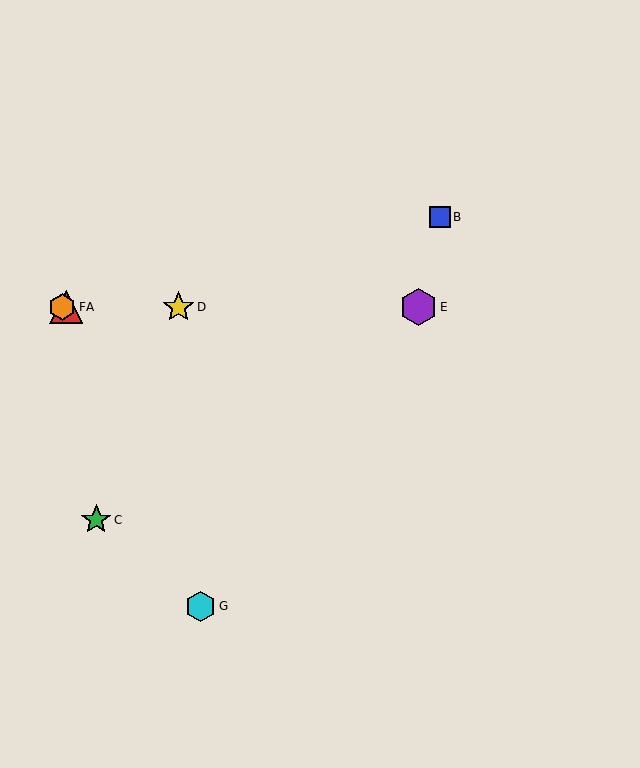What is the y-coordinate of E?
Object E is at y≈307.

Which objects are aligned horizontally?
Objects A, D, E, F are aligned horizontally.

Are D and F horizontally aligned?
Yes, both are at y≈307.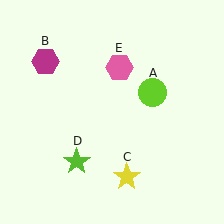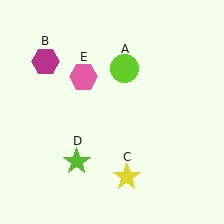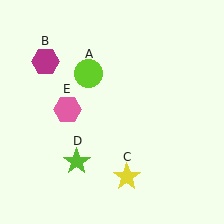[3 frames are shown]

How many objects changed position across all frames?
2 objects changed position: lime circle (object A), pink hexagon (object E).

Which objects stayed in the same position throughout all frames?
Magenta hexagon (object B) and yellow star (object C) and lime star (object D) remained stationary.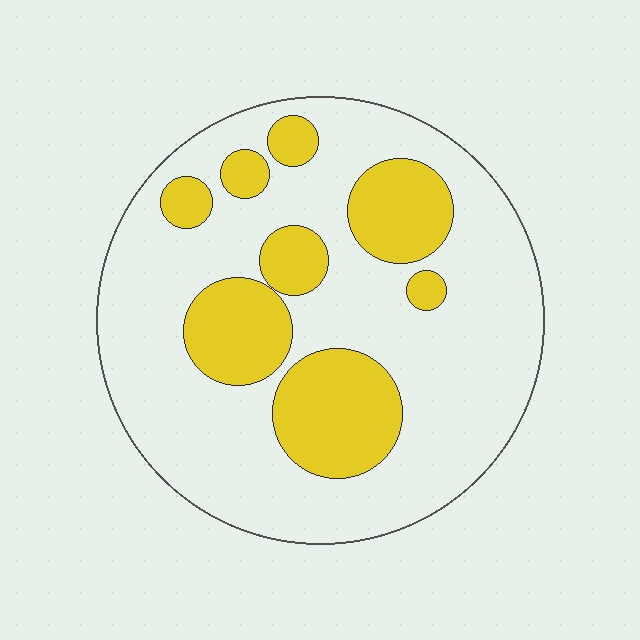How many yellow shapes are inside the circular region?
8.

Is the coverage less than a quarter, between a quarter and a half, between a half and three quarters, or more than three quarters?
Between a quarter and a half.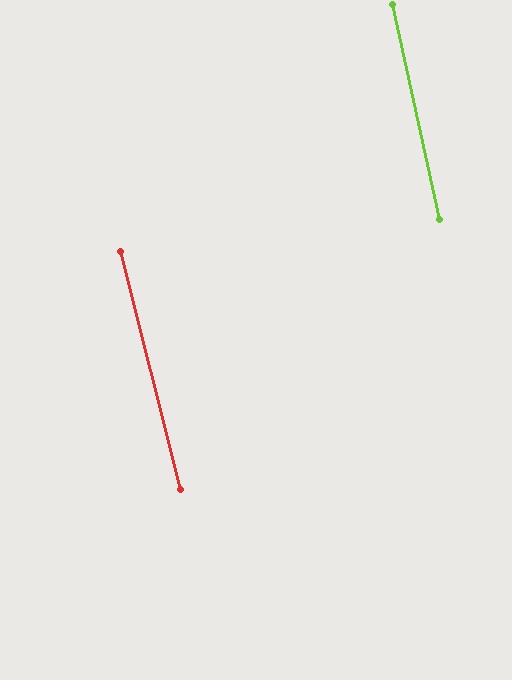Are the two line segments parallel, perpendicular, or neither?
Parallel — their directions differ by only 1.8°.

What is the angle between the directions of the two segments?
Approximately 2 degrees.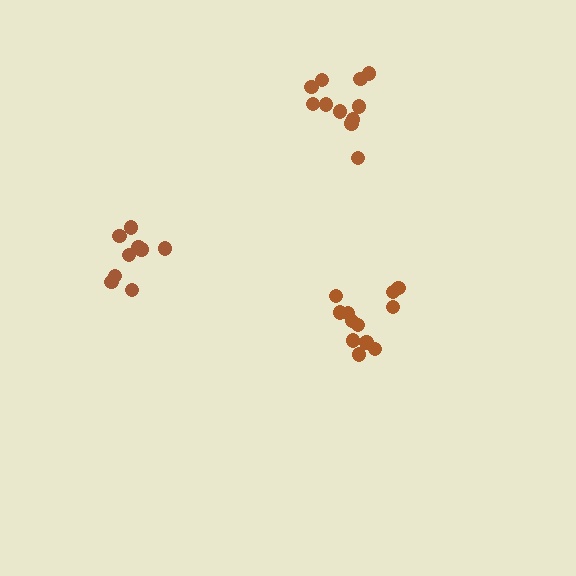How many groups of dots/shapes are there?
There are 3 groups.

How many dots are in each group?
Group 1: 9 dots, Group 2: 12 dots, Group 3: 11 dots (32 total).